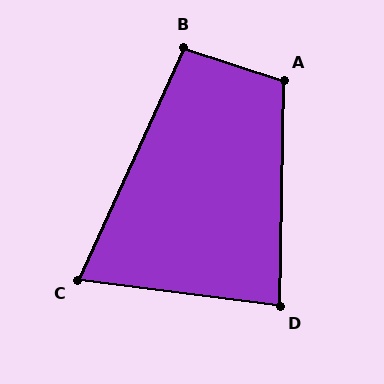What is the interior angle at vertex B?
Approximately 96 degrees (obtuse).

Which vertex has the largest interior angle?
A, at approximately 107 degrees.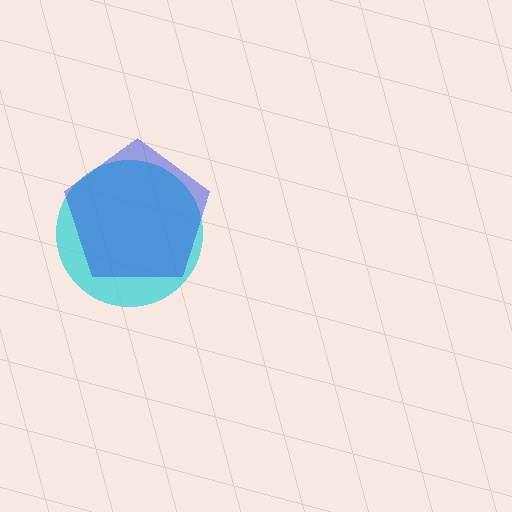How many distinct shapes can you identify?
There are 2 distinct shapes: a cyan circle, a blue pentagon.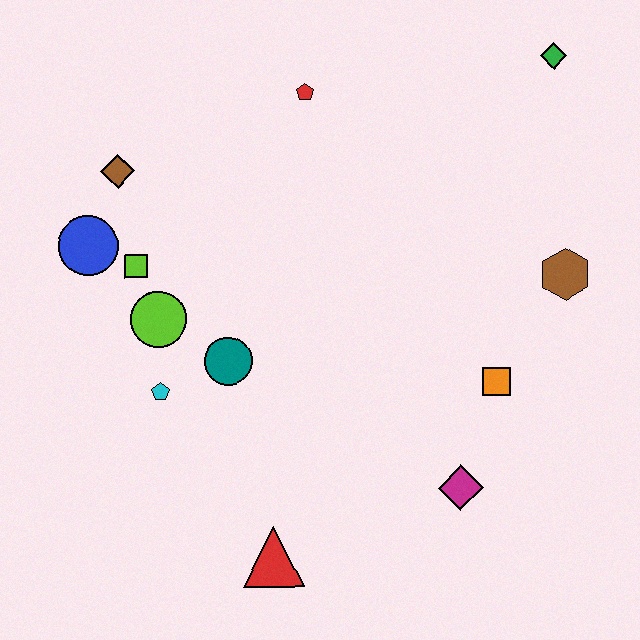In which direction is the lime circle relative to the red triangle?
The lime circle is above the red triangle.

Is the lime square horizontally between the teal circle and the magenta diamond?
No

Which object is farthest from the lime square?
The green diamond is farthest from the lime square.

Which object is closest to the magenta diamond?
The orange square is closest to the magenta diamond.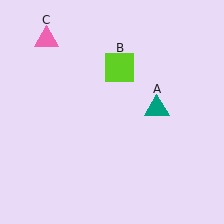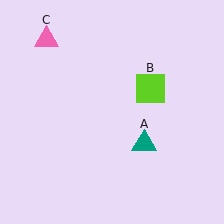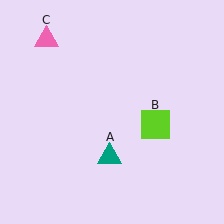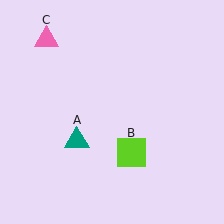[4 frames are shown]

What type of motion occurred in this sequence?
The teal triangle (object A), lime square (object B) rotated clockwise around the center of the scene.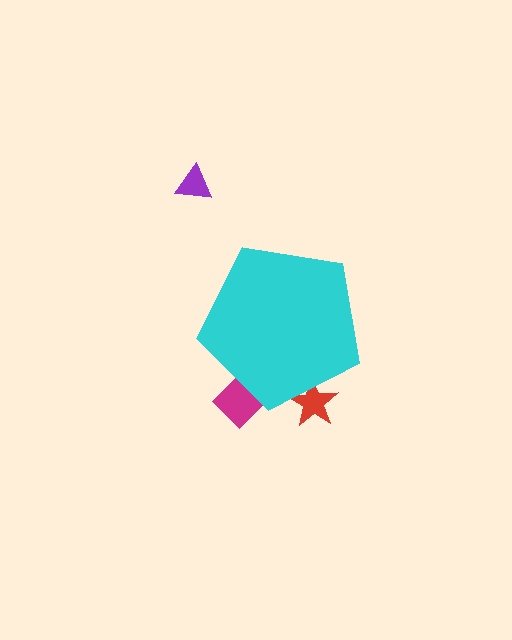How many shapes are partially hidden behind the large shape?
2 shapes are partially hidden.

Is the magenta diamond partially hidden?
Yes, the magenta diamond is partially hidden behind the cyan pentagon.